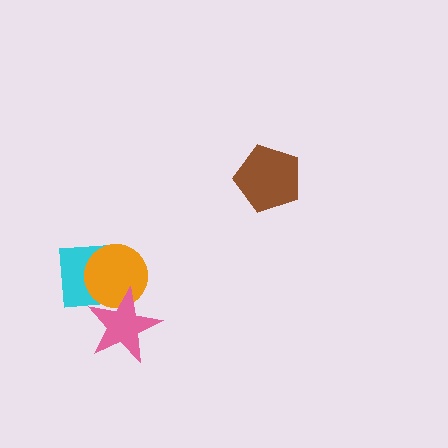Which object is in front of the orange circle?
The pink star is in front of the orange circle.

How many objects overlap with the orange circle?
2 objects overlap with the orange circle.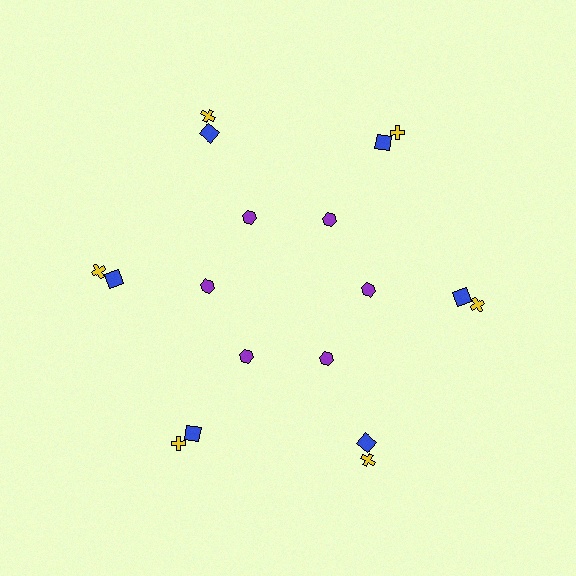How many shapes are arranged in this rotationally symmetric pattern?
There are 18 shapes, arranged in 6 groups of 3.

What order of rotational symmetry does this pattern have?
This pattern has 6-fold rotational symmetry.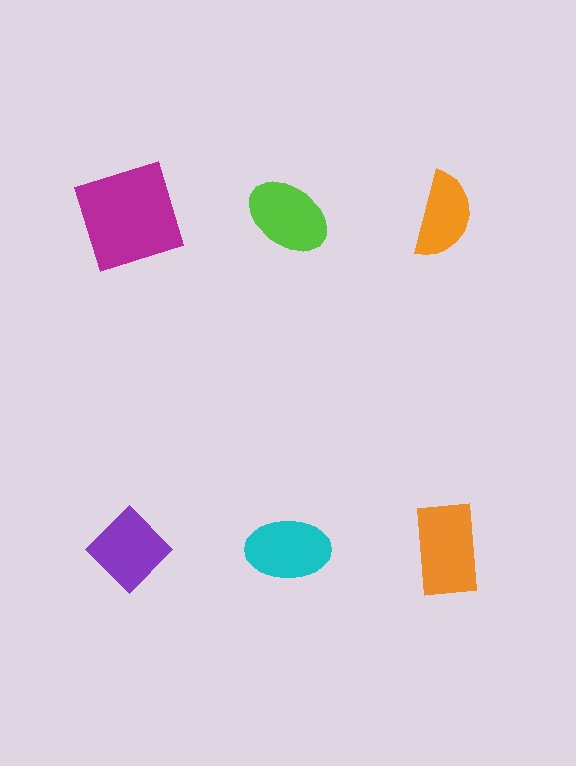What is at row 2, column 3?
An orange rectangle.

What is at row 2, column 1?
A purple diamond.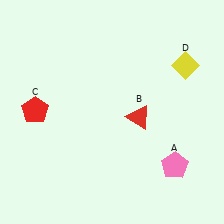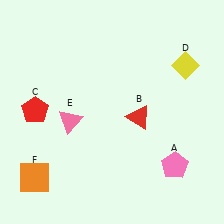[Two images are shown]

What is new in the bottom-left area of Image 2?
An orange square (F) was added in the bottom-left area of Image 2.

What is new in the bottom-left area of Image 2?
A pink triangle (E) was added in the bottom-left area of Image 2.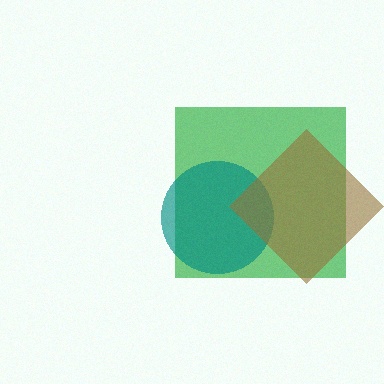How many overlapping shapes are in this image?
There are 3 overlapping shapes in the image.